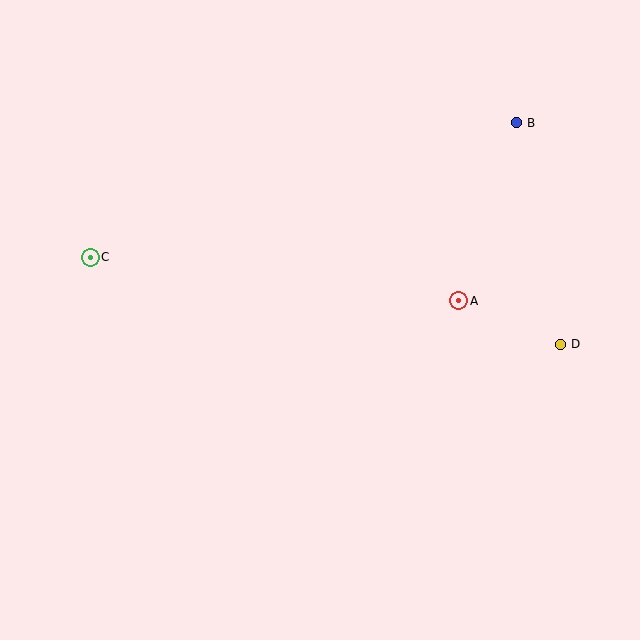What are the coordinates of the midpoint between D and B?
The midpoint between D and B is at (538, 233).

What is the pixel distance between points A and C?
The distance between A and C is 371 pixels.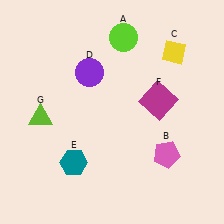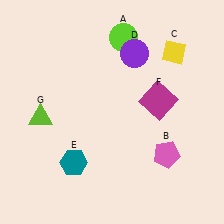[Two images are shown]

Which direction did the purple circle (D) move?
The purple circle (D) moved right.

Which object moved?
The purple circle (D) moved right.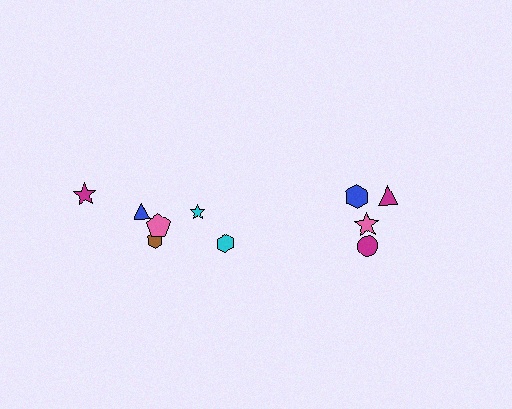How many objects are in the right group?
There are 4 objects.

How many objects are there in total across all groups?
There are 10 objects.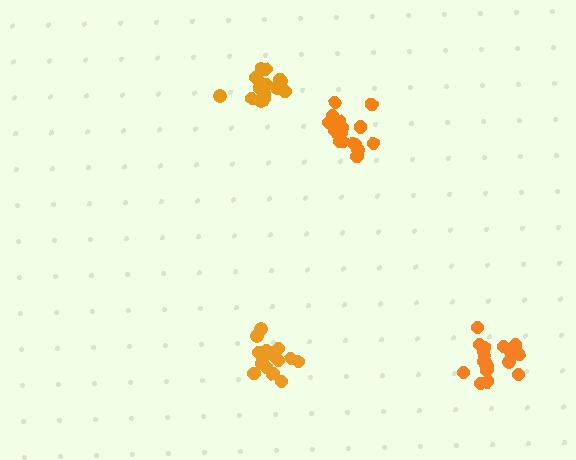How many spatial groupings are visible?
There are 4 spatial groupings.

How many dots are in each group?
Group 1: 16 dots, Group 2: 18 dots, Group 3: 18 dots, Group 4: 16 dots (68 total).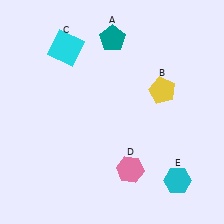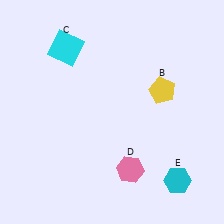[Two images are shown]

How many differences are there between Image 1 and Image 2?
There is 1 difference between the two images.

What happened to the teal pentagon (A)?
The teal pentagon (A) was removed in Image 2. It was in the top-right area of Image 1.